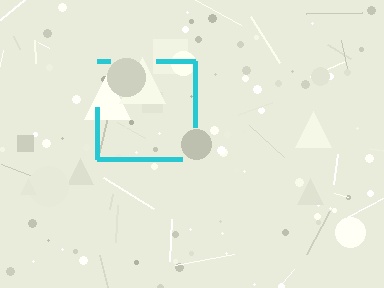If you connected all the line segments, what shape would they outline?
They would outline a square.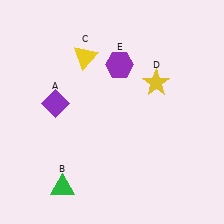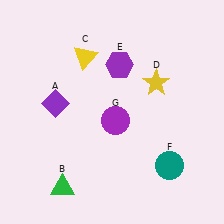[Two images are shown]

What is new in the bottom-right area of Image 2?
A purple circle (G) was added in the bottom-right area of Image 2.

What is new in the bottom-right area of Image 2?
A teal circle (F) was added in the bottom-right area of Image 2.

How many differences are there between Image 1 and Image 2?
There are 2 differences between the two images.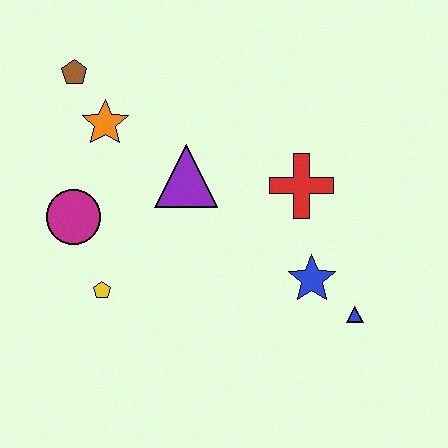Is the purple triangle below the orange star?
Yes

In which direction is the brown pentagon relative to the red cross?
The brown pentagon is to the left of the red cross.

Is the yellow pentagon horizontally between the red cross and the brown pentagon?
Yes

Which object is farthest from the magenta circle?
The blue triangle is farthest from the magenta circle.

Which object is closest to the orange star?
The brown pentagon is closest to the orange star.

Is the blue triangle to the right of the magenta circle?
Yes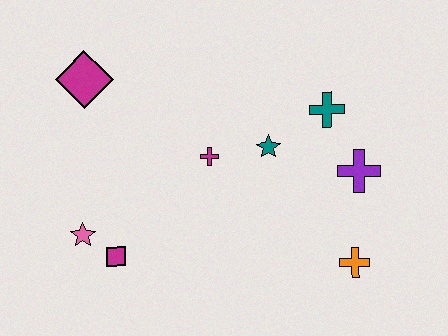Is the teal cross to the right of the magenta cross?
Yes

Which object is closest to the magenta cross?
The teal star is closest to the magenta cross.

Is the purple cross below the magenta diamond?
Yes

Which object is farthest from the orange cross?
The magenta diamond is farthest from the orange cross.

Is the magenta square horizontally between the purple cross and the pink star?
Yes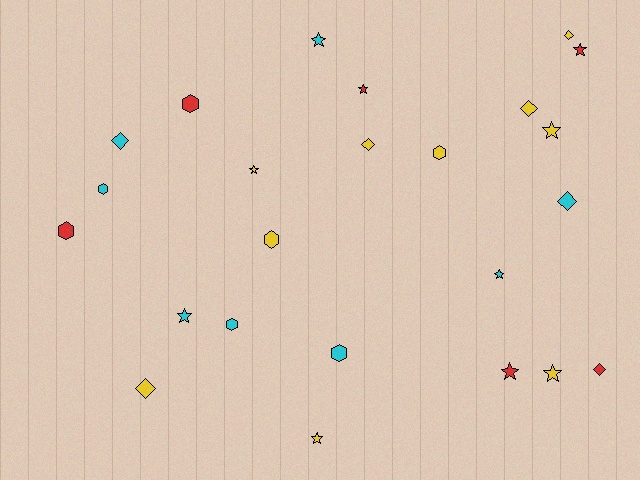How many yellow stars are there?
There are 4 yellow stars.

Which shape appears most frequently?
Star, with 10 objects.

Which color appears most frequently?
Yellow, with 10 objects.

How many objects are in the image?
There are 24 objects.